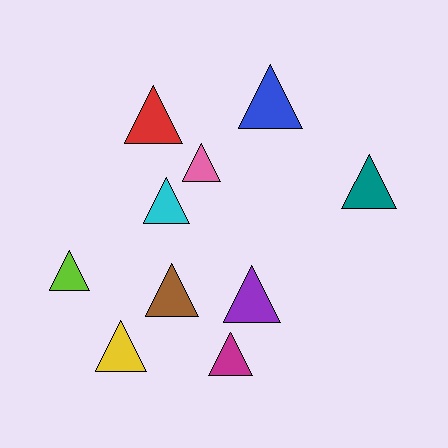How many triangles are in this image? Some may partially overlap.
There are 10 triangles.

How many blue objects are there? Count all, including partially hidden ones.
There is 1 blue object.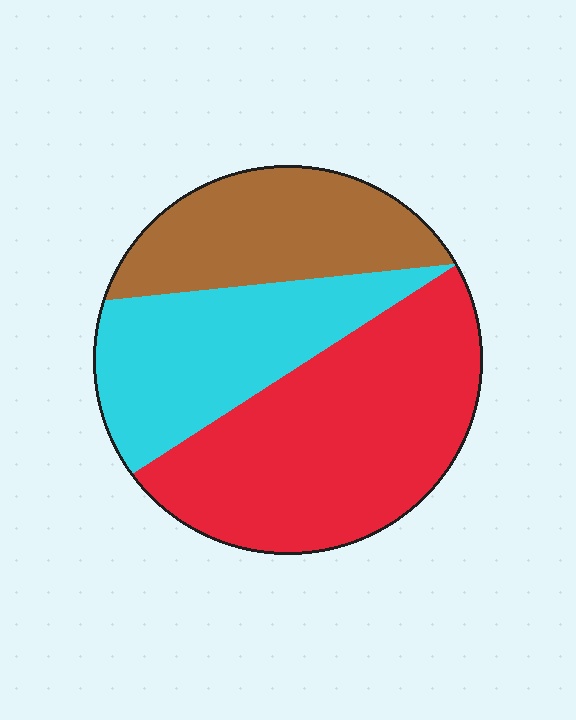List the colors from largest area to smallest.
From largest to smallest: red, cyan, brown.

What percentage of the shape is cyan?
Cyan covers roughly 30% of the shape.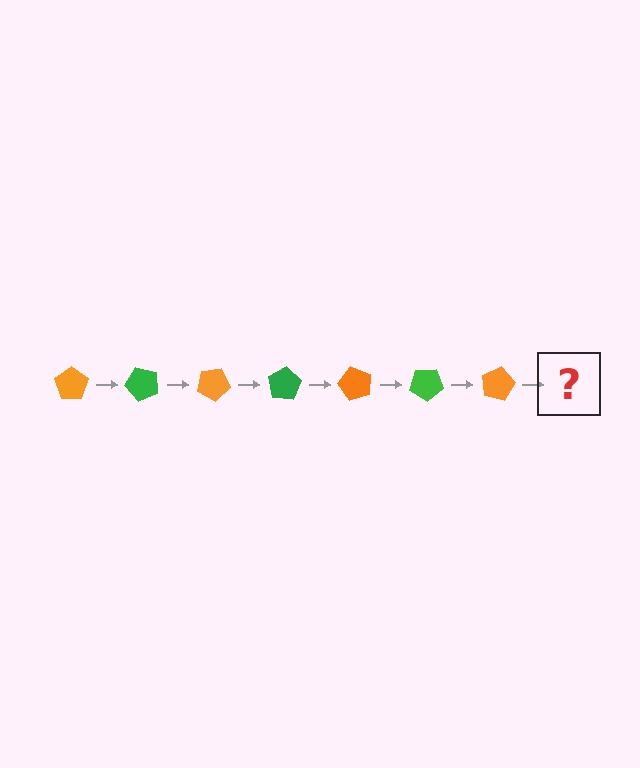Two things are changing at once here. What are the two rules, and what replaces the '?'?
The two rules are that it rotates 50 degrees each step and the color cycles through orange and green. The '?' should be a green pentagon, rotated 350 degrees from the start.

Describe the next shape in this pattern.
It should be a green pentagon, rotated 350 degrees from the start.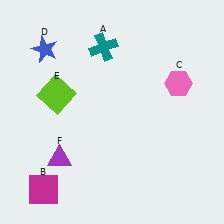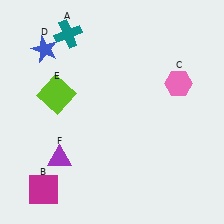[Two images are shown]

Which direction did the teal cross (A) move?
The teal cross (A) moved left.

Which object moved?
The teal cross (A) moved left.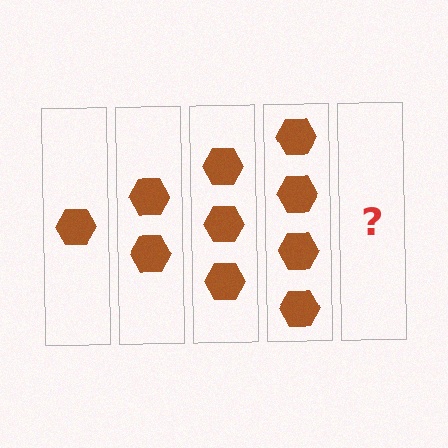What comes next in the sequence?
The next element should be 5 hexagons.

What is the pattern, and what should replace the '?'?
The pattern is that each step adds one more hexagon. The '?' should be 5 hexagons.